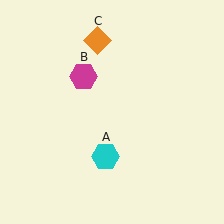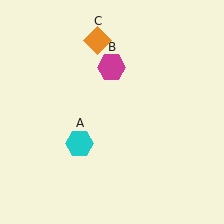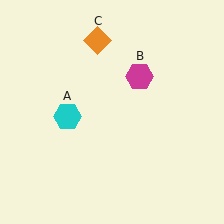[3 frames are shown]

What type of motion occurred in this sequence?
The cyan hexagon (object A), magenta hexagon (object B) rotated clockwise around the center of the scene.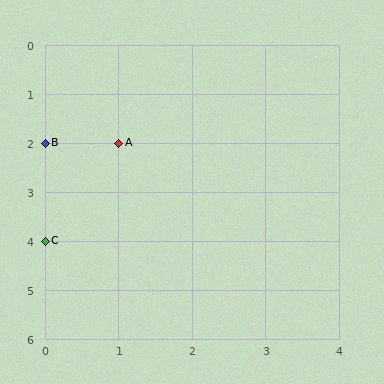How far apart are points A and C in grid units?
Points A and C are 1 column and 2 rows apart (about 2.2 grid units diagonally).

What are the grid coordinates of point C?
Point C is at grid coordinates (0, 4).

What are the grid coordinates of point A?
Point A is at grid coordinates (1, 2).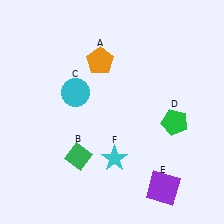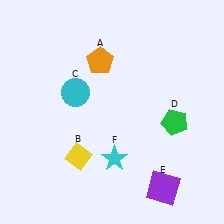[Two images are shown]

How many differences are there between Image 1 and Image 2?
There is 1 difference between the two images.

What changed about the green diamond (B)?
In Image 1, B is green. In Image 2, it changed to yellow.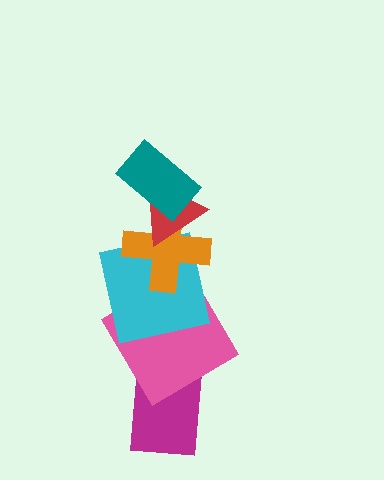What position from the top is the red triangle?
The red triangle is 2nd from the top.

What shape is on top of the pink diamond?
The cyan square is on top of the pink diamond.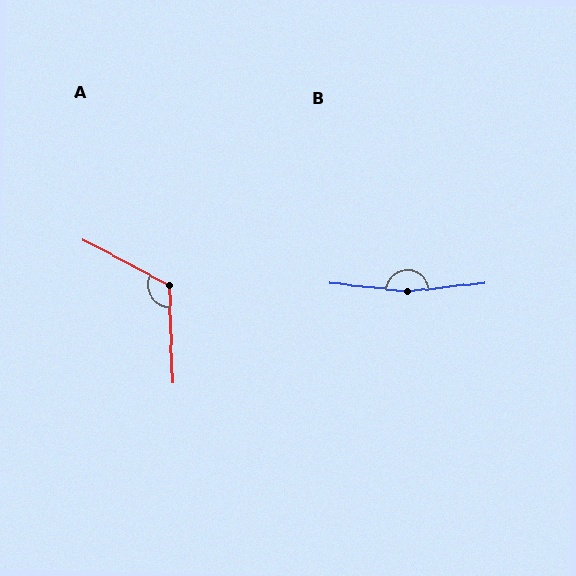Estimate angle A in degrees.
Approximately 120 degrees.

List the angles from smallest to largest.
A (120°), B (167°).